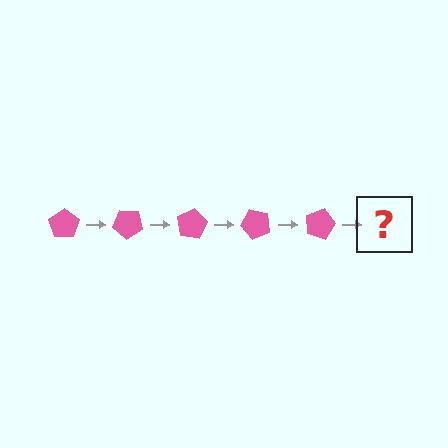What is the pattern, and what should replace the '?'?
The pattern is that the pentagon rotates 40 degrees each step. The '?' should be a pink pentagon rotated 200 degrees.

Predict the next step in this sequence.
The next step is a pink pentagon rotated 200 degrees.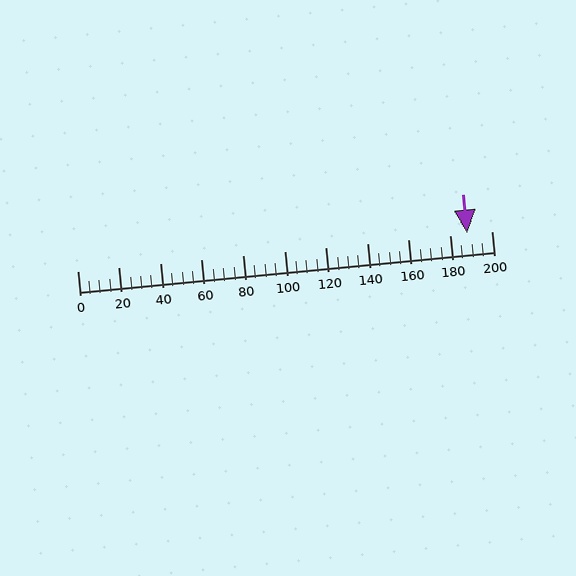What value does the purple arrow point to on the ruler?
The purple arrow points to approximately 188.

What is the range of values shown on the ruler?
The ruler shows values from 0 to 200.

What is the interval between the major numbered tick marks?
The major tick marks are spaced 20 units apart.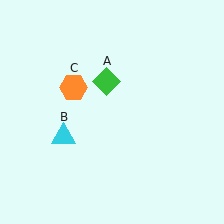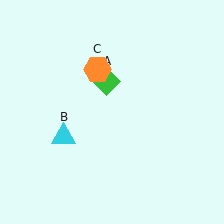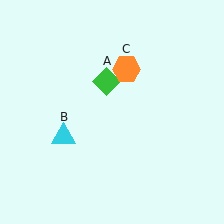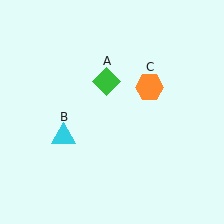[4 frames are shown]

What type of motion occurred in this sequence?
The orange hexagon (object C) rotated clockwise around the center of the scene.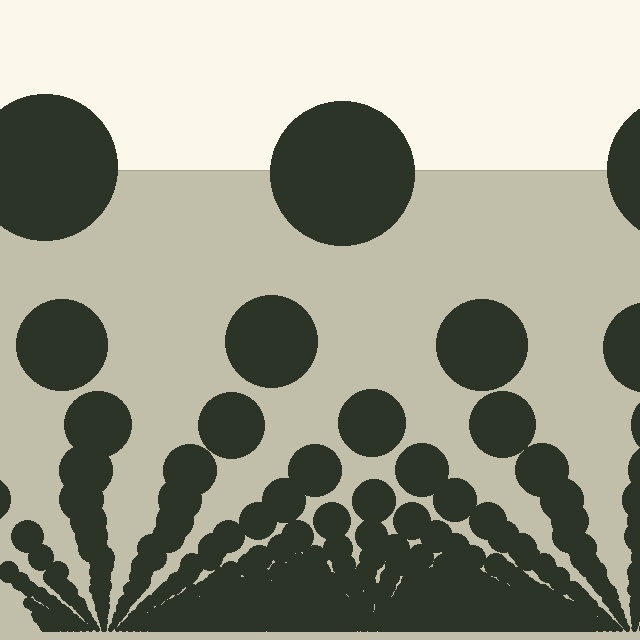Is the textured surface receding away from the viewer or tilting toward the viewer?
The surface appears to tilt toward the viewer. Texture elements get larger and sparser toward the top.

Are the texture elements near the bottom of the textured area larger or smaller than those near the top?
Smaller. The gradient is inverted — elements near the bottom are smaller and denser.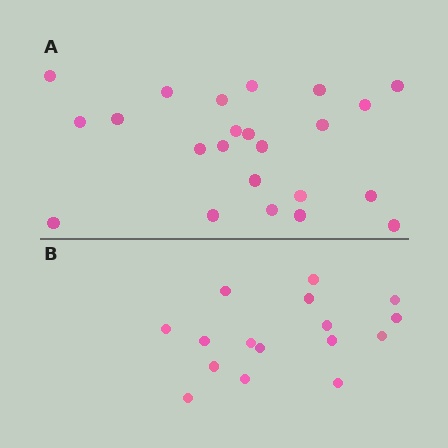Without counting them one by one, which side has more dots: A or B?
Region A (the top region) has more dots.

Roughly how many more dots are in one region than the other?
Region A has roughly 8 or so more dots than region B.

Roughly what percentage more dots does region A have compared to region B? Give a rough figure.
About 45% more.